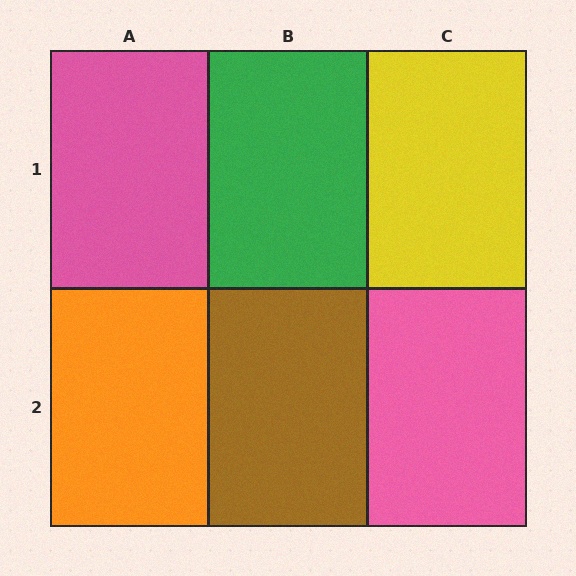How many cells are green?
1 cell is green.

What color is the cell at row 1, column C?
Yellow.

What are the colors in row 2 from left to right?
Orange, brown, pink.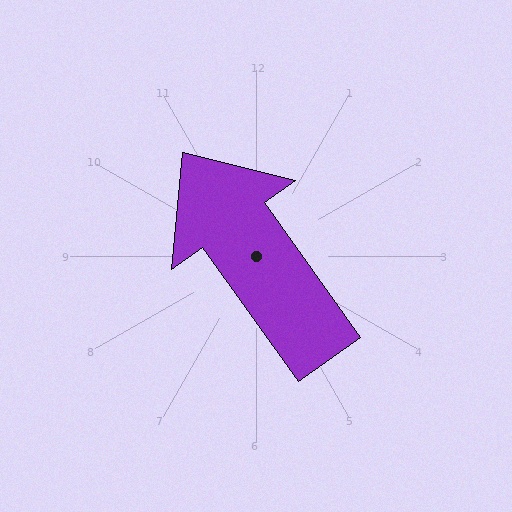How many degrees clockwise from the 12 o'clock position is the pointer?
Approximately 325 degrees.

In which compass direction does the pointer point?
Northwest.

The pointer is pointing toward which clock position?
Roughly 11 o'clock.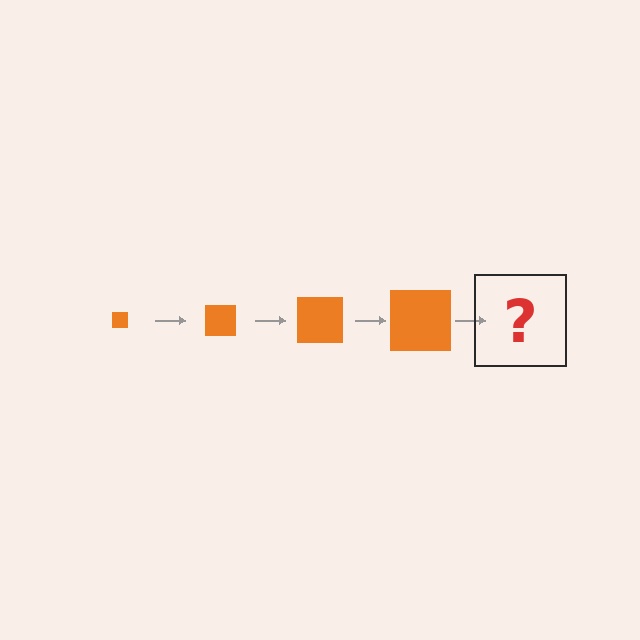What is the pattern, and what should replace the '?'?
The pattern is that the square gets progressively larger each step. The '?' should be an orange square, larger than the previous one.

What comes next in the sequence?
The next element should be an orange square, larger than the previous one.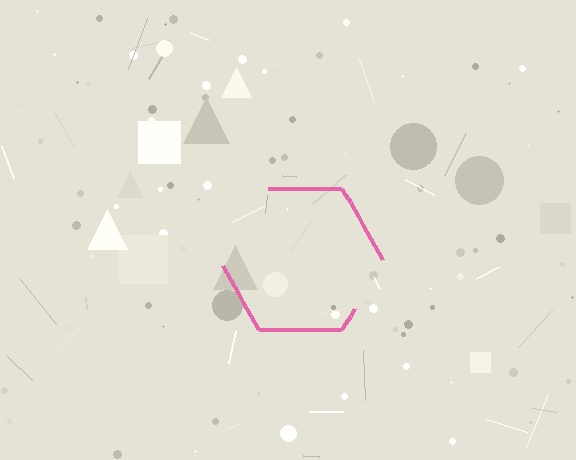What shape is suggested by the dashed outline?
The dashed outline suggests a hexagon.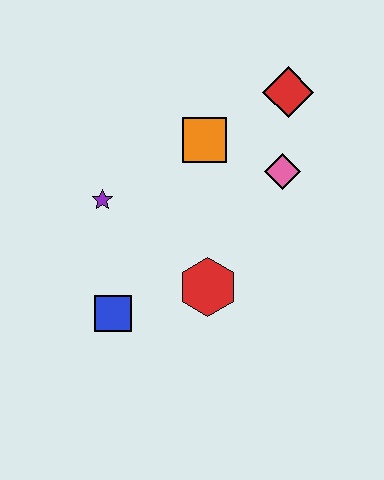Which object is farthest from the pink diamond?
The blue square is farthest from the pink diamond.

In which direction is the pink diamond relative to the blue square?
The pink diamond is to the right of the blue square.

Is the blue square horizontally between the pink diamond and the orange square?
No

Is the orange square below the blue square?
No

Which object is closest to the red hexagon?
The blue square is closest to the red hexagon.